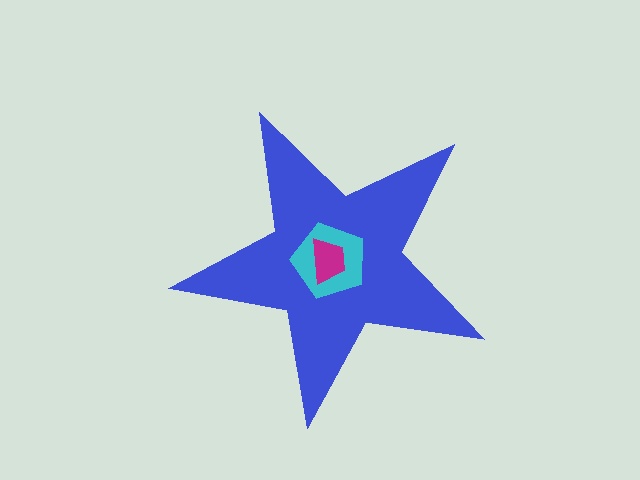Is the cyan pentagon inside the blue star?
Yes.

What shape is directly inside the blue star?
The cyan pentagon.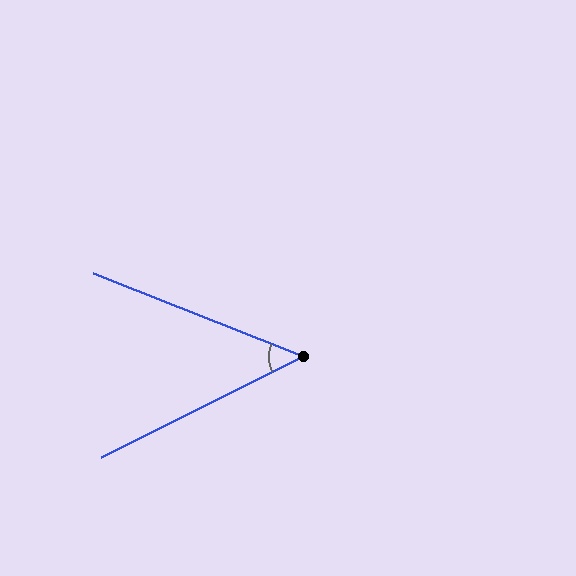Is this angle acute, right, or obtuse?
It is acute.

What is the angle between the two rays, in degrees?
Approximately 48 degrees.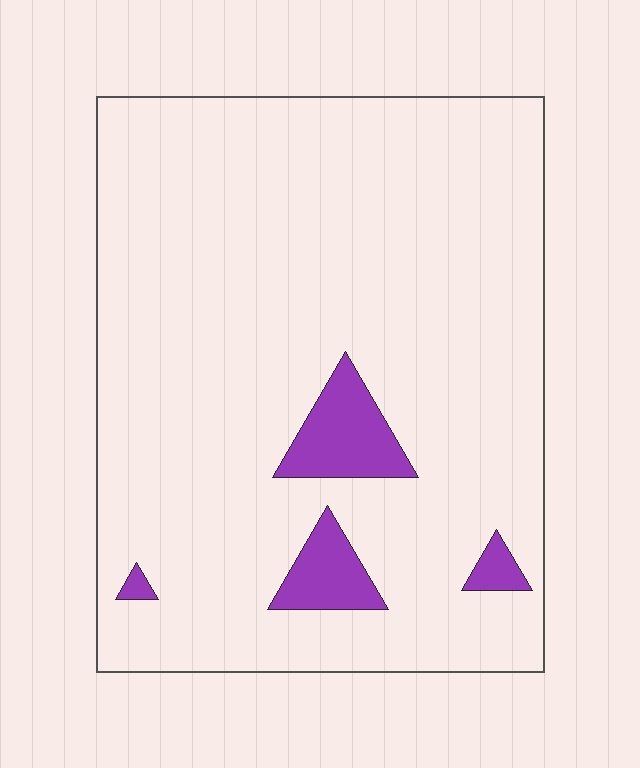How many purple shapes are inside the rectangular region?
4.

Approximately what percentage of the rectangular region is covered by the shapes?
Approximately 5%.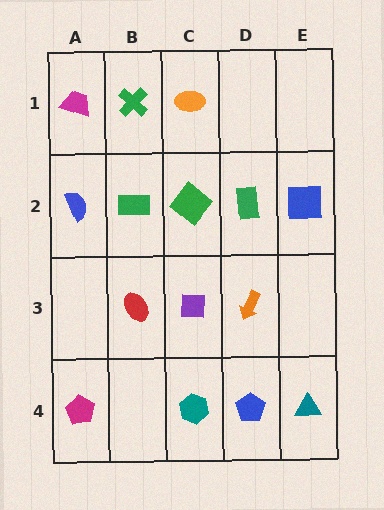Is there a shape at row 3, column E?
No, that cell is empty.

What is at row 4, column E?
A teal triangle.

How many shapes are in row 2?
5 shapes.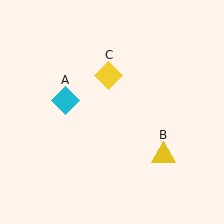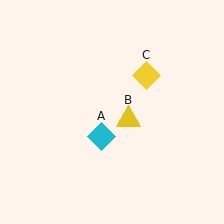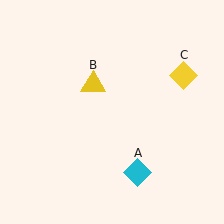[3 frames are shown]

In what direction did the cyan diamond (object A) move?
The cyan diamond (object A) moved down and to the right.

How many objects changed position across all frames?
3 objects changed position: cyan diamond (object A), yellow triangle (object B), yellow diamond (object C).